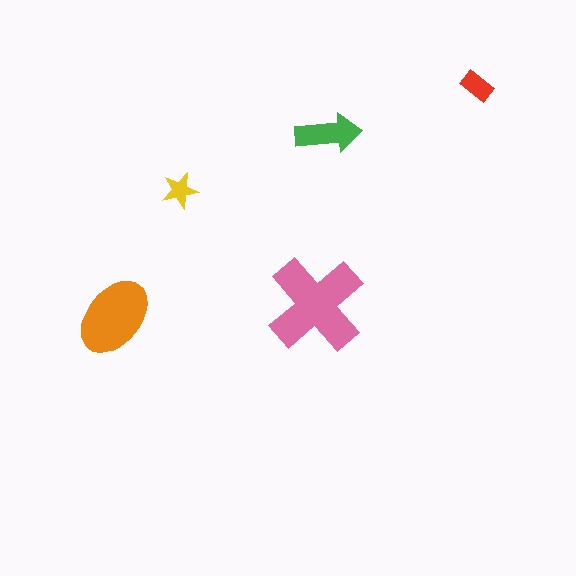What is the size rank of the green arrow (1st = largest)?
3rd.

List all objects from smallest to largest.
The yellow star, the red rectangle, the green arrow, the orange ellipse, the pink cross.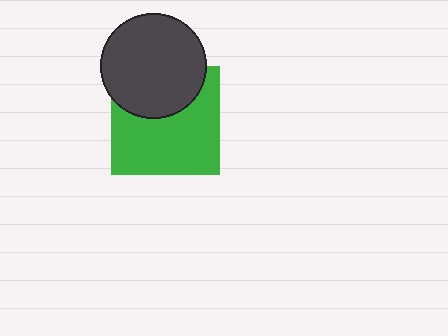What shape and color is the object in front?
The object in front is a dark gray circle.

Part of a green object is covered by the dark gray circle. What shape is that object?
It is a square.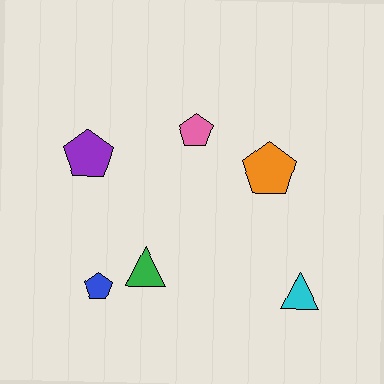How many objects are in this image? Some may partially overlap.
There are 6 objects.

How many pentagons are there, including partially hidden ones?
There are 4 pentagons.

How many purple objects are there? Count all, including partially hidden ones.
There is 1 purple object.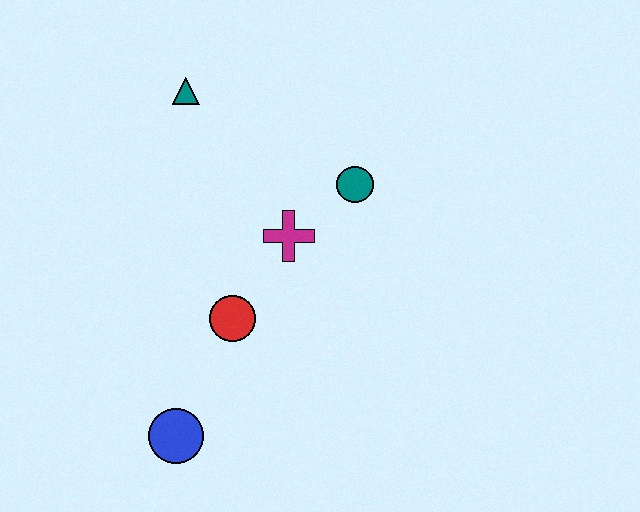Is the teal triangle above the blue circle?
Yes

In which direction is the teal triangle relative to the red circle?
The teal triangle is above the red circle.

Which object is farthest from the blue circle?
The teal triangle is farthest from the blue circle.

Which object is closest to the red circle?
The magenta cross is closest to the red circle.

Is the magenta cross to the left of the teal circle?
Yes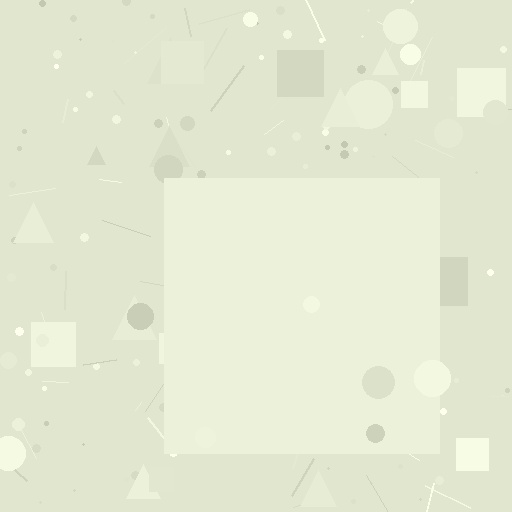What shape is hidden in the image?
A square is hidden in the image.